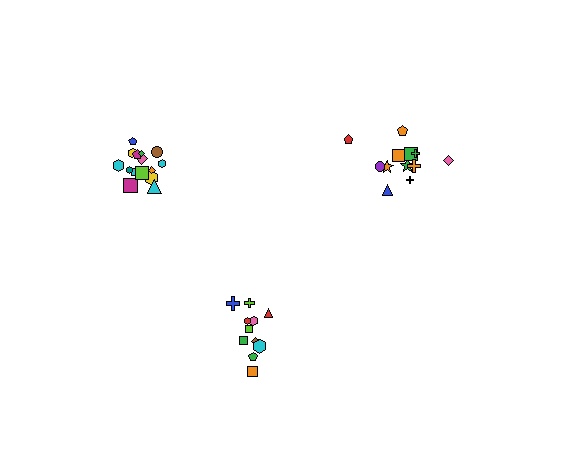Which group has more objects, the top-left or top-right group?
The top-left group.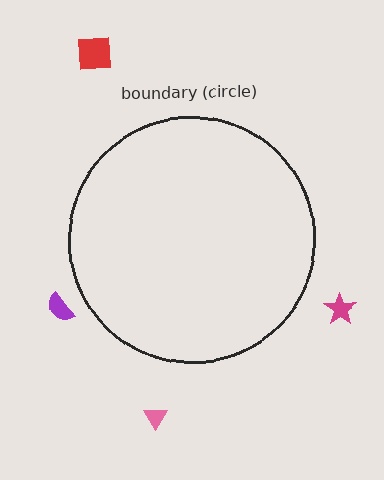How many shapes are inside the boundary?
0 inside, 4 outside.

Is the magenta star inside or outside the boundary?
Outside.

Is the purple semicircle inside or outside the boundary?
Outside.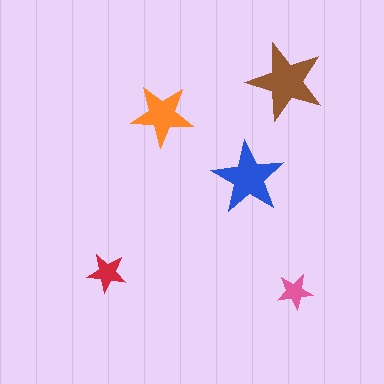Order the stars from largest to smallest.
the brown one, the blue one, the orange one, the red one, the pink one.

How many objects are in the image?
There are 5 objects in the image.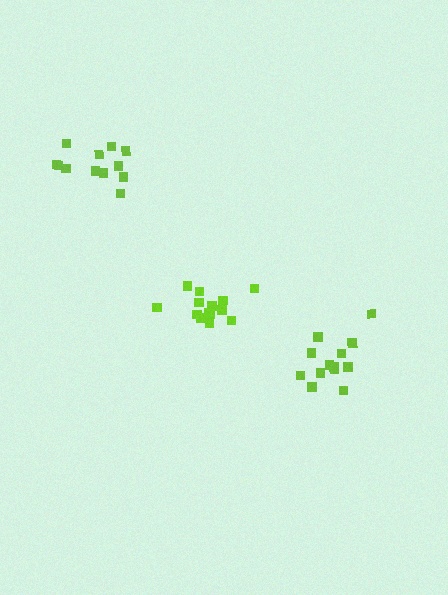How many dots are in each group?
Group 1: 12 dots, Group 2: 14 dots, Group 3: 13 dots (39 total).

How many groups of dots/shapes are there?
There are 3 groups.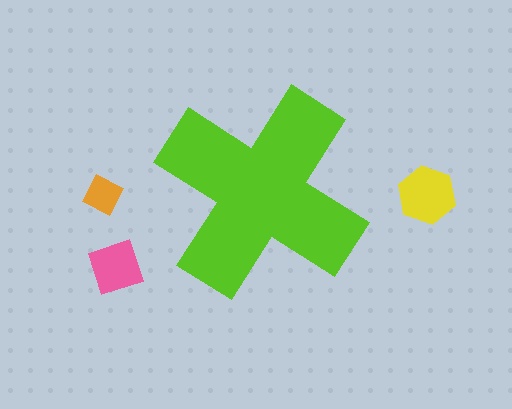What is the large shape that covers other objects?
A lime cross.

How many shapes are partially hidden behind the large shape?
0 shapes are partially hidden.